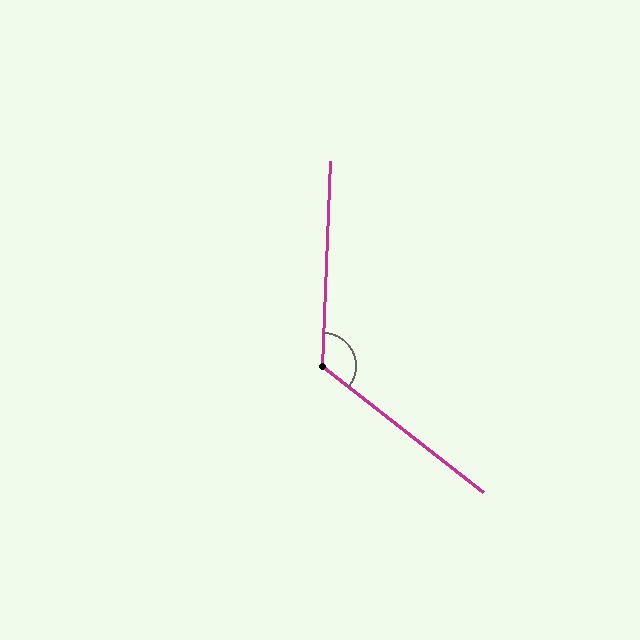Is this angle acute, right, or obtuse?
It is obtuse.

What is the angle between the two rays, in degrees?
Approximately 126 degrees.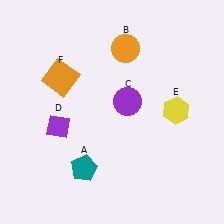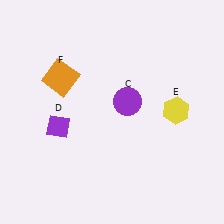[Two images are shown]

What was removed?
The teal pentagon (A), the orange circle (B) were removed in Image 2.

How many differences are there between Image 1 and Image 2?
There are 2 differences between the two images.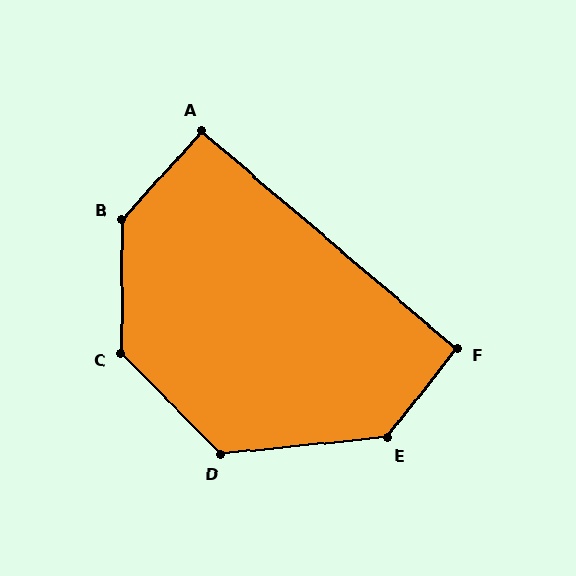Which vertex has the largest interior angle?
B, at approximately 139 degrees.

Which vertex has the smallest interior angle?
A, at approximately 91 degrees.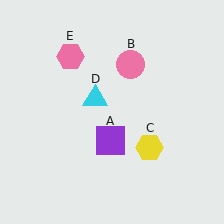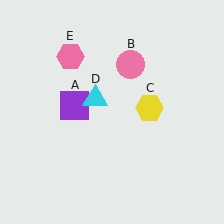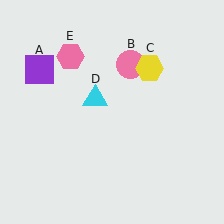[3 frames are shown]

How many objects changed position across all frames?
2 objects changed position: purple square (object A), yellow hexagon (object C).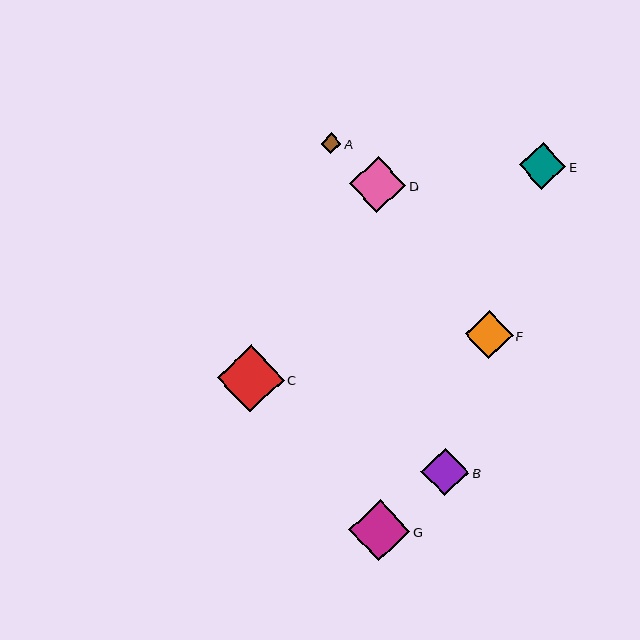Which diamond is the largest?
Diamond C is the largest with a size of approximately 67 pixels.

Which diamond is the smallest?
Diamond A is the smallest with a size of approximately 21 pixels.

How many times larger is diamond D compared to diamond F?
Diamond D is approximately 1.2 times the size of diamond F.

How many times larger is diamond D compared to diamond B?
Diamond D is approximately 1.2 times the size of diamond B.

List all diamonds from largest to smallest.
From largest to smallest: C, G, D, F, B, E, A.